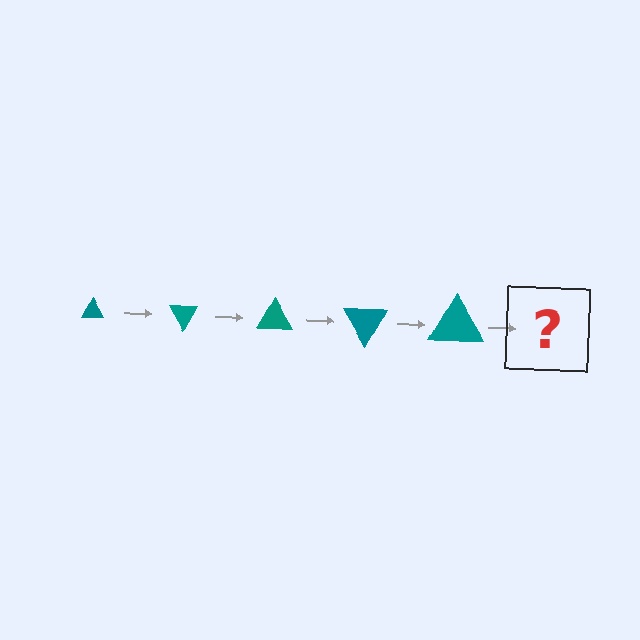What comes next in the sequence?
The next element should be a triangle, larger than the previous one and rotated 300 degrees from the start.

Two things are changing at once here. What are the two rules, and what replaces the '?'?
The two rules are that the triangle grows larger each step and it rotates 60 degrees each step. The '?' should be a triangle, larger than the previous one and rotated 300 degrees from the start.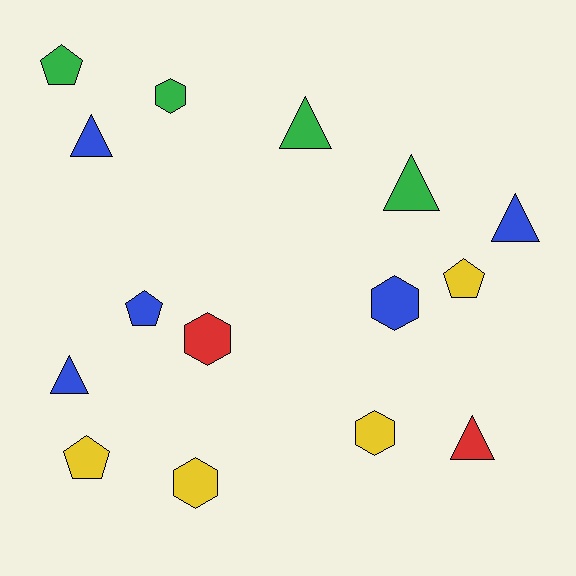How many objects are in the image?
There are 15 objects.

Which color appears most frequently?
Blue, with 5 objects.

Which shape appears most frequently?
Triangle, with 6 objects.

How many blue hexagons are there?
There is 1 blue hexagon.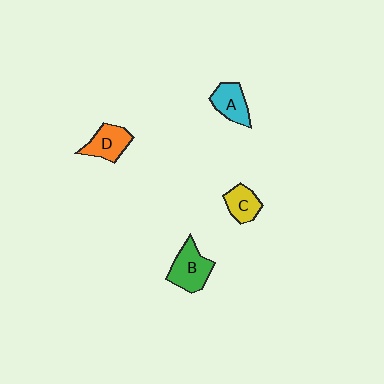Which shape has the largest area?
Shape B (green).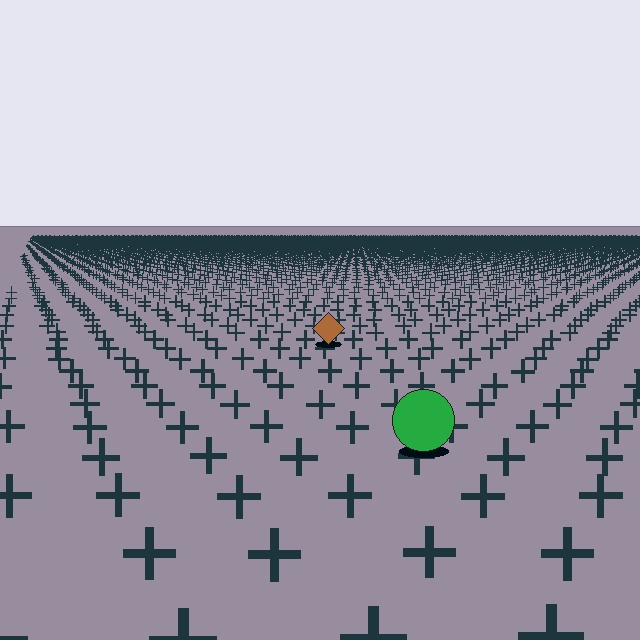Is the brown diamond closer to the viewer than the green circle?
No. The green circle is closer — you can tell from the texture gradient: the ground texture is coarser near it.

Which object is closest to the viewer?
The green circle is closest. The texture marks near it are larger and more spread out.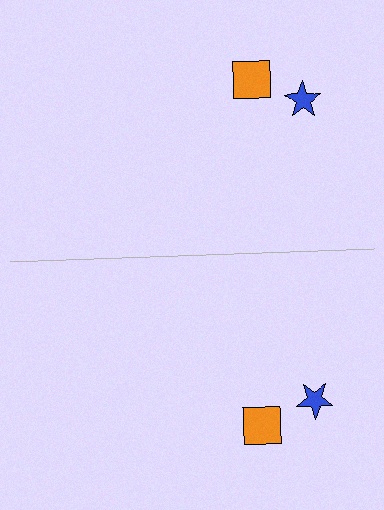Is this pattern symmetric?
Yes, this pattern has bilateral (reflection) symmetry.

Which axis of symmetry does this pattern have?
The pattern has a horizontal axis of symmetry running through the center of the image.